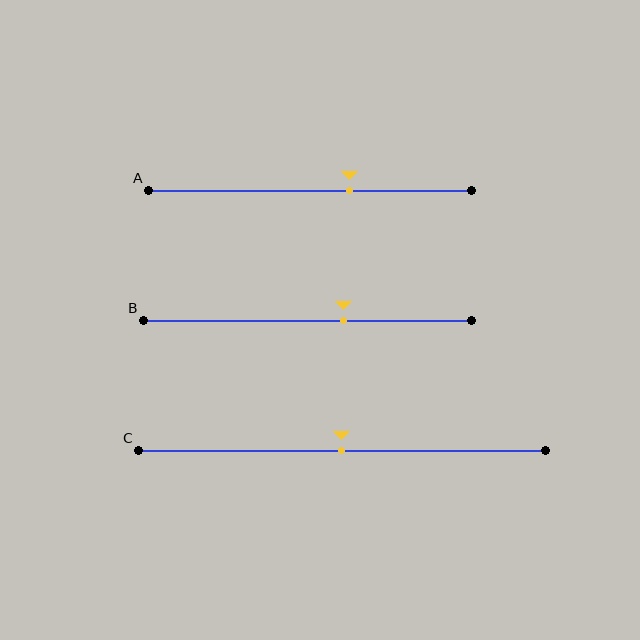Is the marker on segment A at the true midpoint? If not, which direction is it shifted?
No, the marker on segment A is shifted to the right by about 12% of the segment length.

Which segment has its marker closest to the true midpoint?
Segment C has its marker closest to the true midpoint.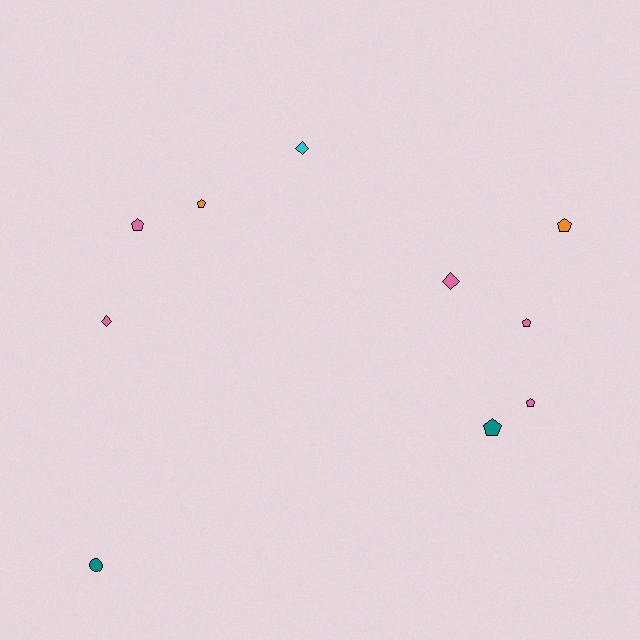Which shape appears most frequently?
Pentagon, with 6 objects.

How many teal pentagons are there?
There is 1 teal pentagon.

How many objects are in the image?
There are 10 objects.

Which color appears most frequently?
Pink, with 5 objects.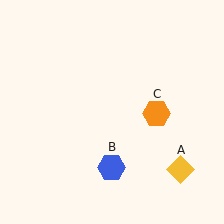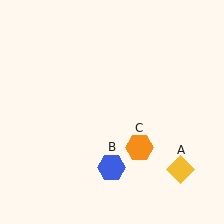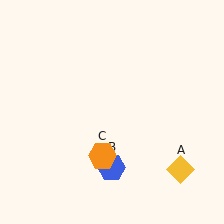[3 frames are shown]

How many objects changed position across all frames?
1 object changed position: orange hexagon (object C).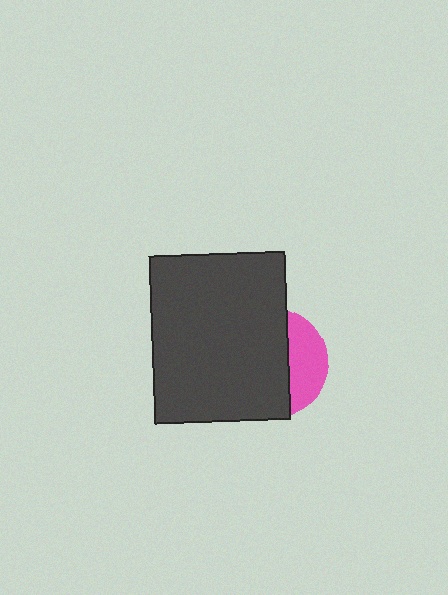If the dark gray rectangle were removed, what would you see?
You would see the complete pink circle.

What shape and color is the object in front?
The object in front is a dark gray rectangle.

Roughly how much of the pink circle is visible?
A small part of it is visible (roughly 32%).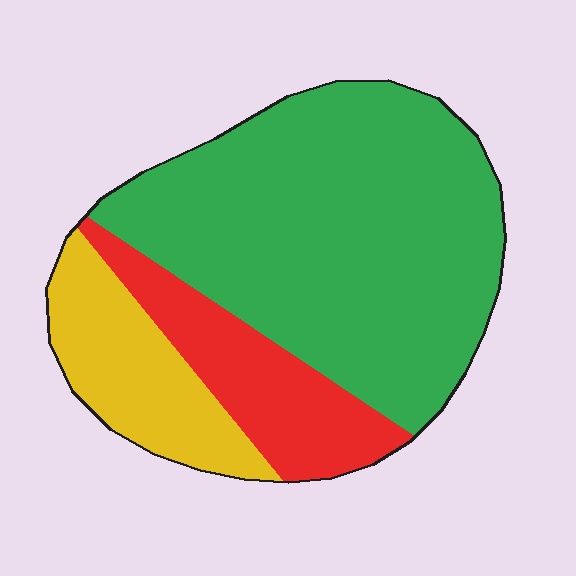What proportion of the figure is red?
Red takes up about one fifth (1/5) of the figure.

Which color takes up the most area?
Green, at roughly 65%.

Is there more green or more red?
Green.